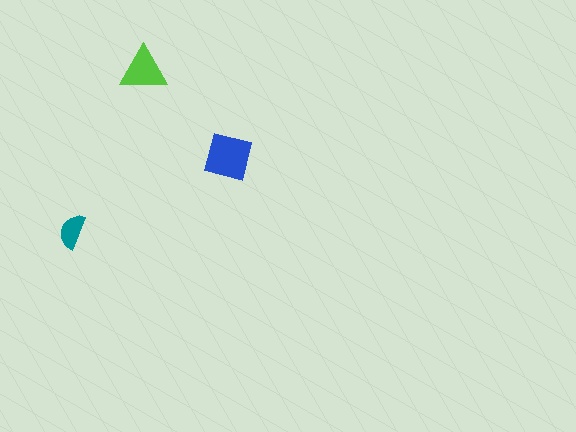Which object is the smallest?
The teal semicircle.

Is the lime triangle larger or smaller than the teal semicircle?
Larger.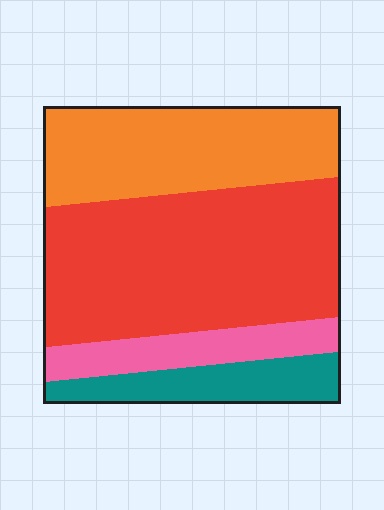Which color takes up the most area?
Red, at roughly 45%.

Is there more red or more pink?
Red.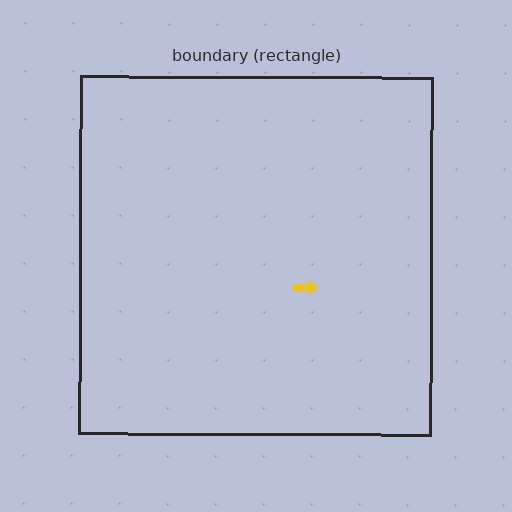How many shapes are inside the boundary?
1 inside, 0 outside.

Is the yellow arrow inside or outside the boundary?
Inside.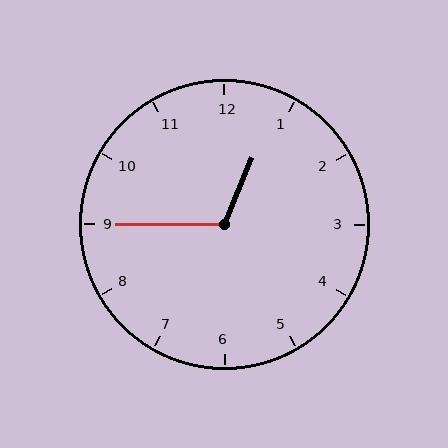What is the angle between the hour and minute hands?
Approximately 112 degrees.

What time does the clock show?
12:45.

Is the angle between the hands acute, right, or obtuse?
It is obtuse.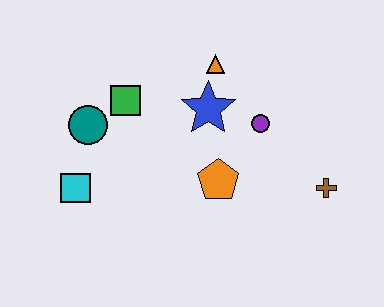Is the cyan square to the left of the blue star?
Yes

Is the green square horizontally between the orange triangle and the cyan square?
Yes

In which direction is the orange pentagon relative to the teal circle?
The orange pentagon is to the right of the teal circle.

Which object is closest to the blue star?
The orange triangle is closest to the blue star.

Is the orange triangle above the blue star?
Yes